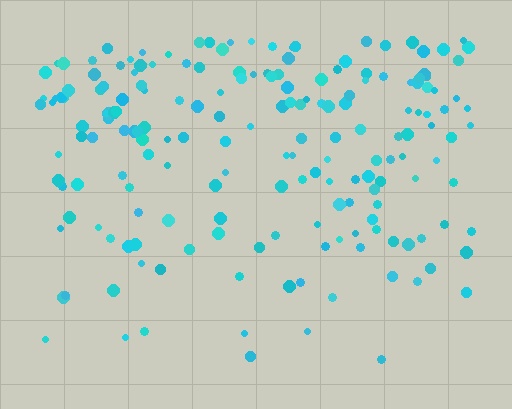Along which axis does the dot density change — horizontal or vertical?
Vertical.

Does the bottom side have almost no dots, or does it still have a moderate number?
Still a moderate number, just noticeably fewer than the top.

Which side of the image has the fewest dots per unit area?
The bottom.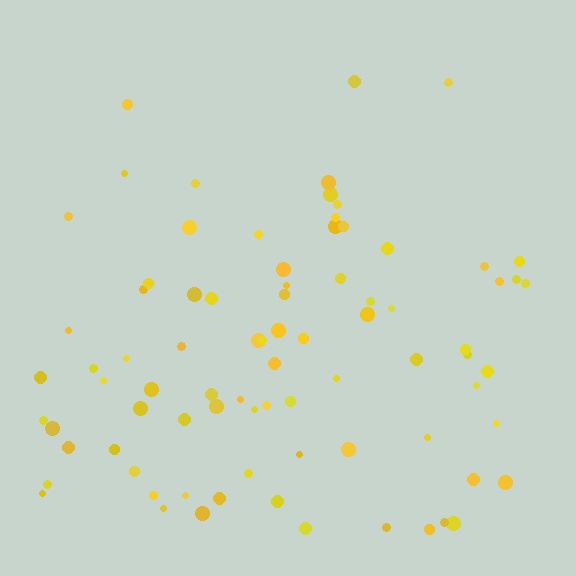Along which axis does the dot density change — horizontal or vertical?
Vertical.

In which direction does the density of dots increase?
From top to bottom, with the bottom side densest.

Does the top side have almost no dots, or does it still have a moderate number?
Still a moderate number, just noticeably fewer than the bottom.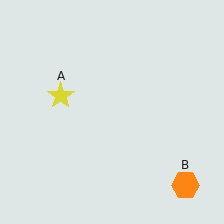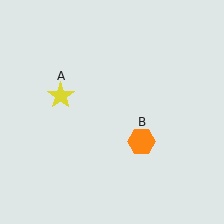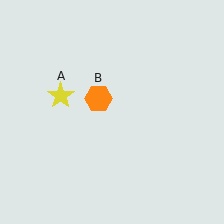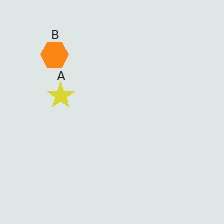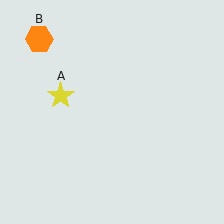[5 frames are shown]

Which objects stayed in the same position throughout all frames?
Yellow star (object A) remained stationary.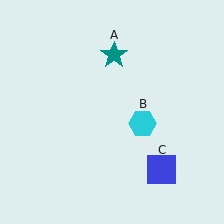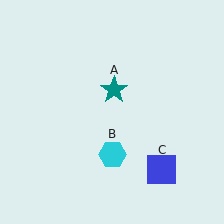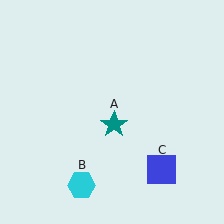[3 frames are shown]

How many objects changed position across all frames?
2 objects changed position: teal star (object A), cyan hexagon (object B).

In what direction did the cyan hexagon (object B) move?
The cyan hexagon (object B) moved down and to the left.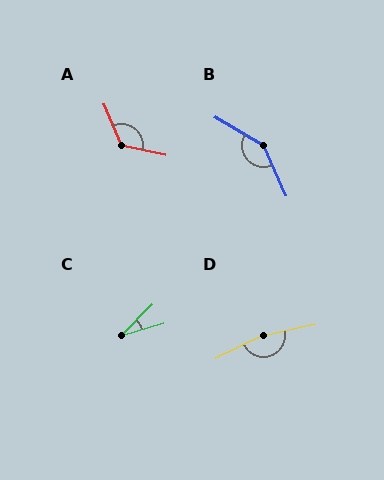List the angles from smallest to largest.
C (27°), A (126°), B (144°), D (166°).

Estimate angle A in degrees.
Approximately 126 degrees.